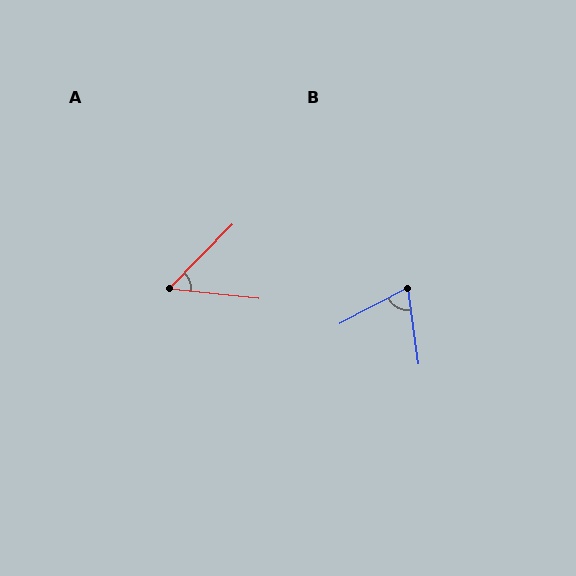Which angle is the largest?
B, at approximately 70 degrees.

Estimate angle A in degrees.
Approximately 51 degrees.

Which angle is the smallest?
A, at approximately 51 degrees.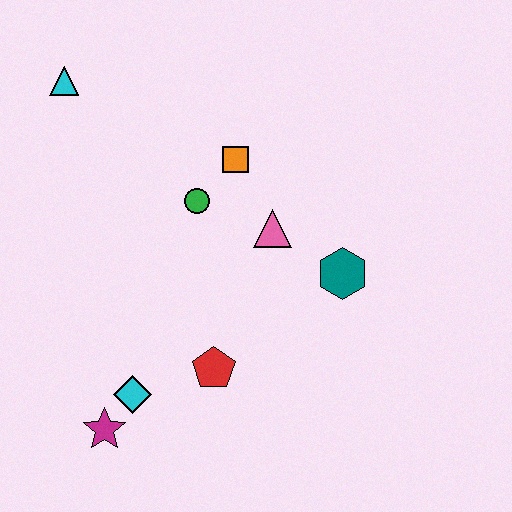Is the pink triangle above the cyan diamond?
Yes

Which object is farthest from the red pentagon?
The cyan triangle is farthest from the red pentagon.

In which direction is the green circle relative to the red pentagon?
The green circle is above the red pentagon.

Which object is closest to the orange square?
The green circle is closest to the orange square.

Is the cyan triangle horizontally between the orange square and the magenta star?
No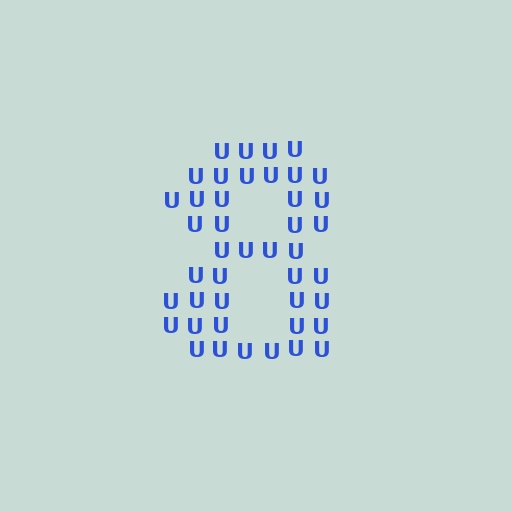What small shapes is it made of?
It is made of small letter U's.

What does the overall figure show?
The overall figure shows the digit 8.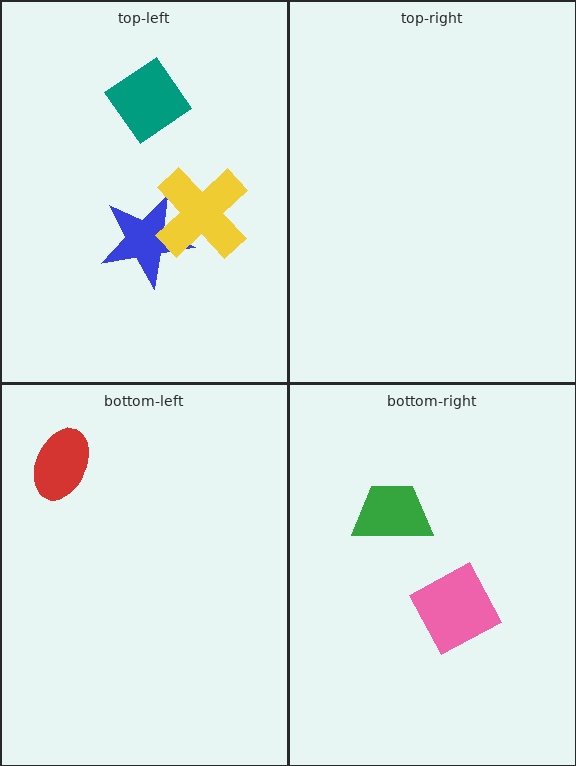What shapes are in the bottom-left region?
The red ellipse.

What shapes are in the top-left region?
The blue star, the yellow cross, the teal diamond.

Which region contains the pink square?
The bottom-right region.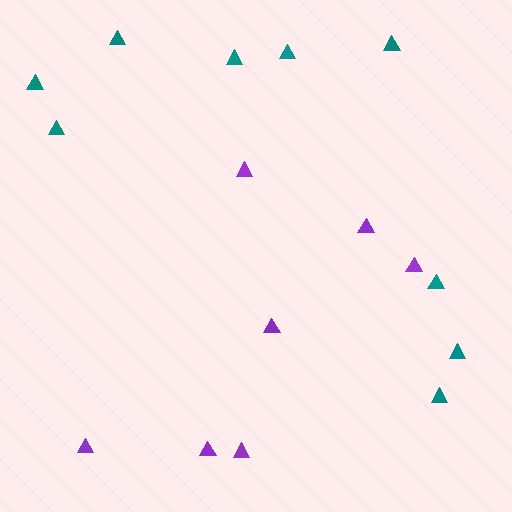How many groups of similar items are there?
There are 2 groups: one group of purple triangles (7) and one group of teal triangles (9).